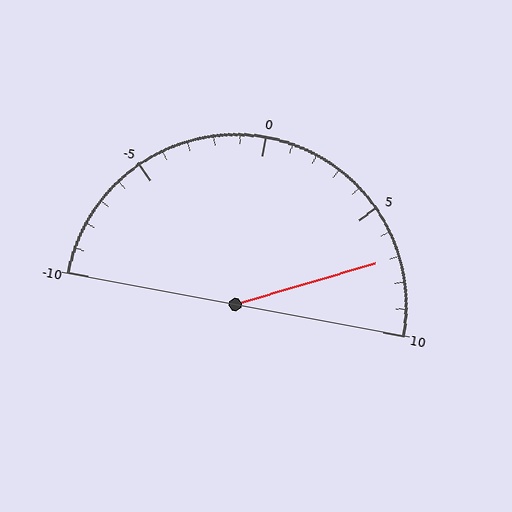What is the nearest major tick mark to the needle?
The nearest major tick mark is 5.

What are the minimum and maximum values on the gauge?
The gauge ranges from -10 to 10.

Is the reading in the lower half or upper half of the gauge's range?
The reading is in the upper half of the range (-10 to 10).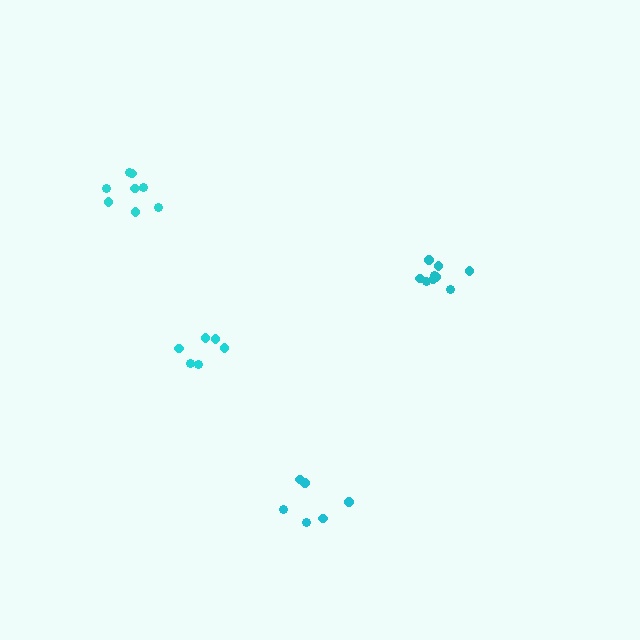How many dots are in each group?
Group 1: 6 dots, Group 2: 9 dots, Group 3: 6 dots, Group 4: 8 dots (29 total).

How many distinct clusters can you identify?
There are 4 distinct clusters.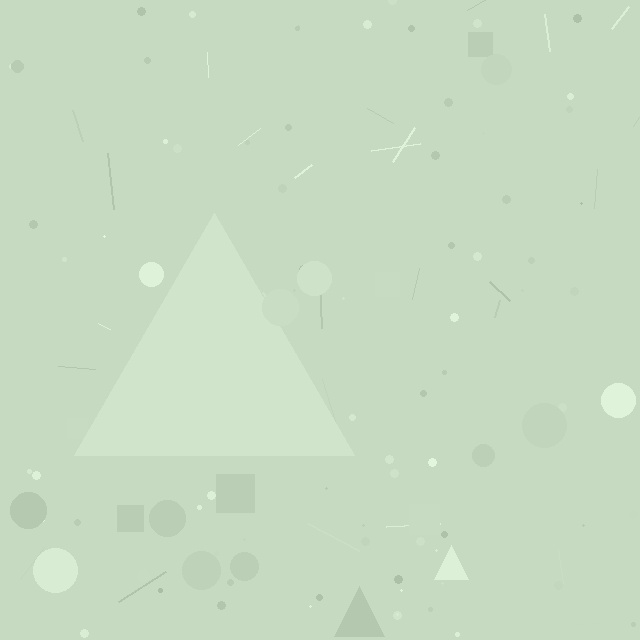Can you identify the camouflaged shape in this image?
The camouflaged shape is a triangle.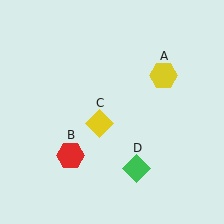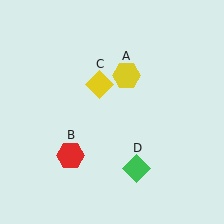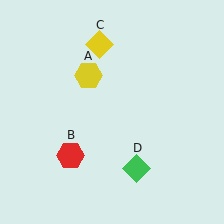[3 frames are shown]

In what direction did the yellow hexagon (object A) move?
The yellow hexagon (object A) moved left.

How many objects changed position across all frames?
2 objects changed position: yellow hexagon (object A), yellow diamond (object C).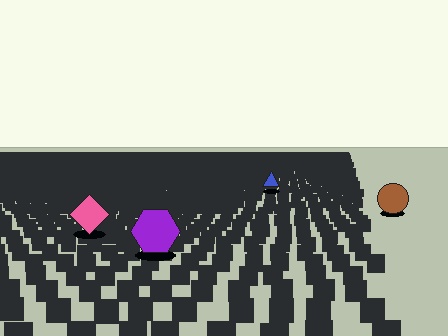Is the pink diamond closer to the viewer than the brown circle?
Yes. The pink diamond is closer — you can tell from the texture gradient: the ground texture is coarser near it.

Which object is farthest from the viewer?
The blue triangle is farthest from the viewer. It appears smaller and the ground texture around it is denser.